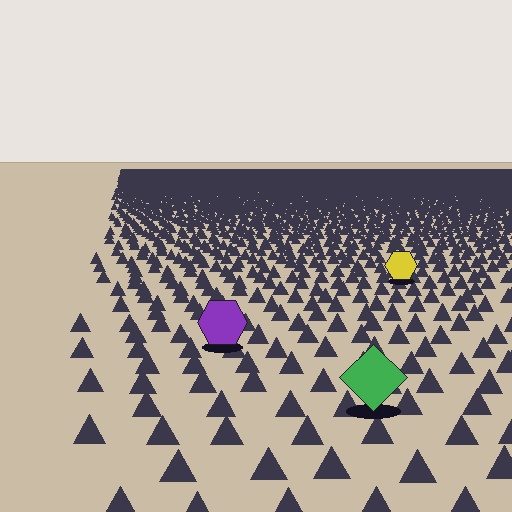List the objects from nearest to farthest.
From nearest to farthest: the green diamond, the purple hexagon, the yellow hexagon.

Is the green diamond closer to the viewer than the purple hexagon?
Yes. The green diamond is closer — you can tell from the texture gradient: the ground texture is coarser near it.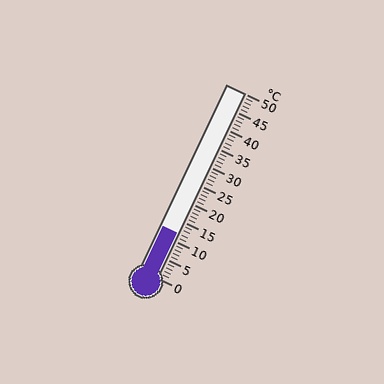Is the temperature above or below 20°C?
The temperature is below 20°C.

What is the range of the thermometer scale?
The thermometer scale ranges from 0°C to 50°C.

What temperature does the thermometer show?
The thermometer shows approximately 12°C.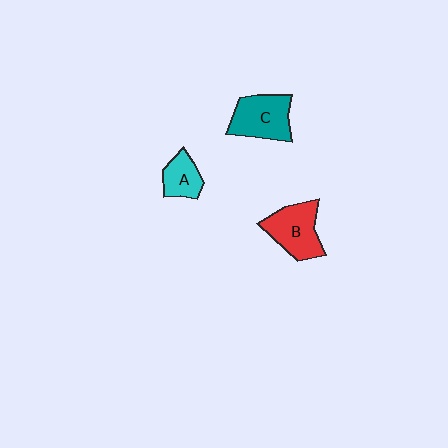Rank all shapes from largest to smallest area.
From largest to smallest: B (red), C (teal), A (cyan).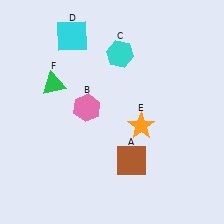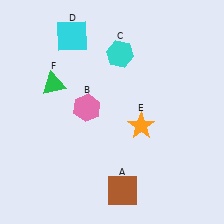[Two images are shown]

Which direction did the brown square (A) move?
The brown square (A) moved down.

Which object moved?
The brown square (A) moved down.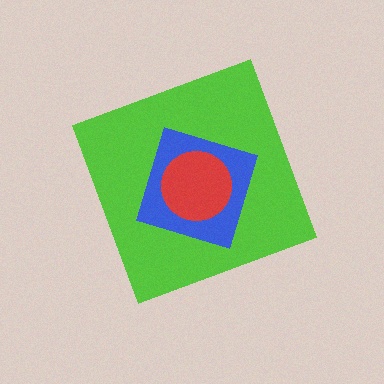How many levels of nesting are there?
3.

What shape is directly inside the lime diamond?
The blue square.